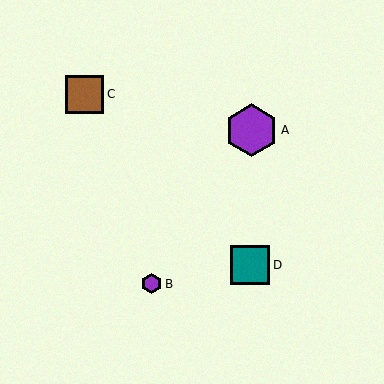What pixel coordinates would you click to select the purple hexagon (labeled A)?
Click at (252, 130) to select the purple hexagon A.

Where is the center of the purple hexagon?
The center of the purple hexagon is at (252, 130).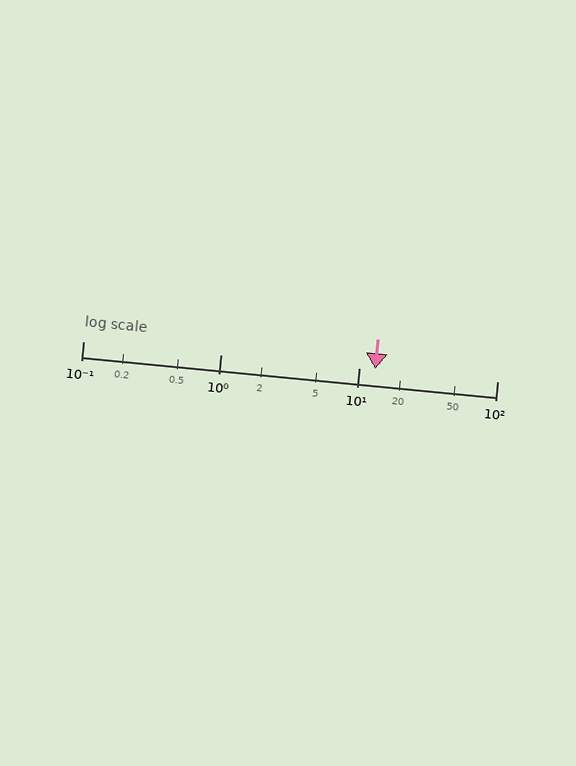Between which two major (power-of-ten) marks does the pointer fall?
The pointer is between 10 and 100.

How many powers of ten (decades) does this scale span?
The scale spans 3 decades, from 0.1 to 100.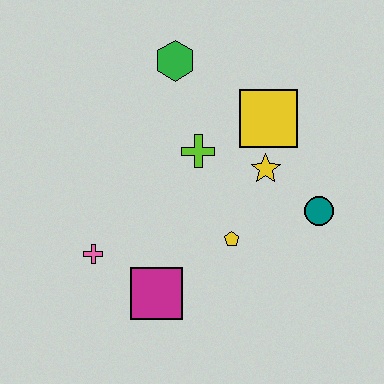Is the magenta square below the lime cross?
Yes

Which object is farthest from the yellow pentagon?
The green hexagon is farthest from the yellow pentagon.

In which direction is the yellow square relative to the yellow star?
The yellow square is above the yellow star.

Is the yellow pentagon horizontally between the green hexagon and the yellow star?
Yes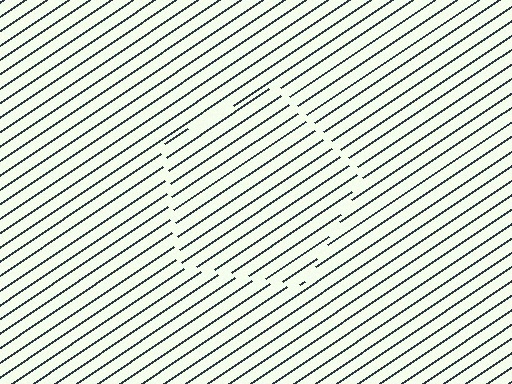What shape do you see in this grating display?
An illusory pentagon. The interior of the shape contains the same grating, shifted by half a period — the contour is defined by the phase discontinuity where line-ends from the inner and outer gratings abut.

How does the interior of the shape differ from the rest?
The interior of the shape contains the same grating, shifted by half a period — the contour is defined by the phase discontinuity where line-ends from the inner and outer gratings abut.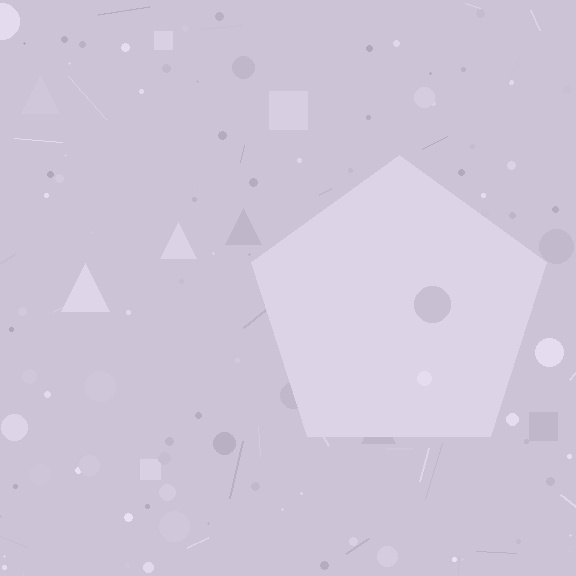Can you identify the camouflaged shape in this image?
The camouflaged shape is a pentagon.